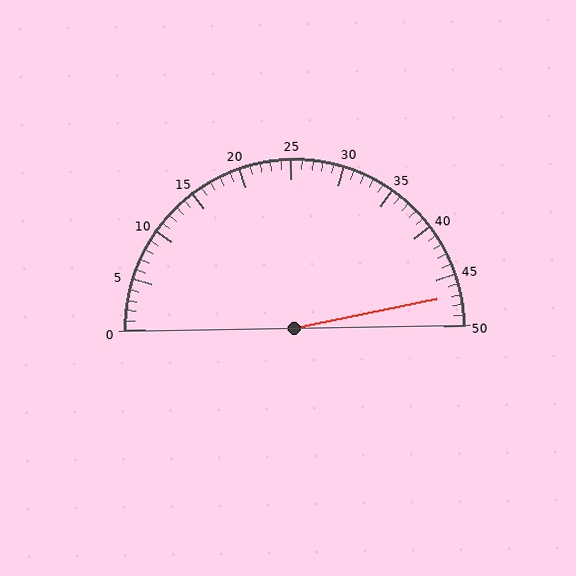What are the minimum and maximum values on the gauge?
The gauge ranges from 0 to 50.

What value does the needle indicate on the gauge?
The needle indicates approximately 47.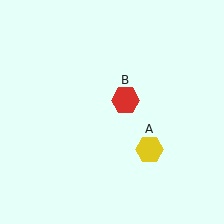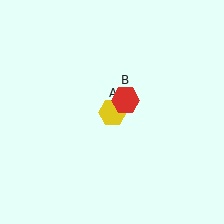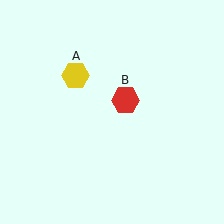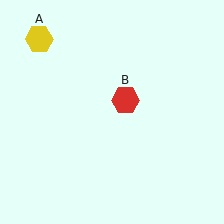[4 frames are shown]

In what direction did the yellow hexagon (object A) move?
The yellow hexagon (object A) moved up and to the left.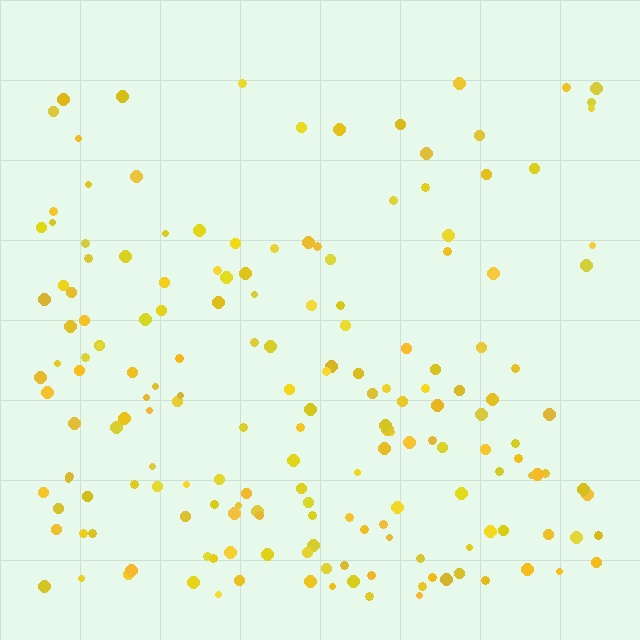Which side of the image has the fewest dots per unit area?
The top.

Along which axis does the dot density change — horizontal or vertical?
Vertical.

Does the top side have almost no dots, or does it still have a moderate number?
Still a moderate number, just noticeably fewer than the bottom.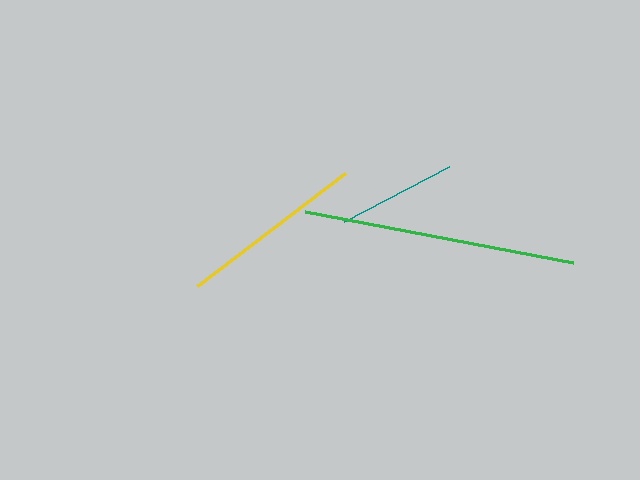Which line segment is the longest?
The green line is the longest at approximately 272 pixels.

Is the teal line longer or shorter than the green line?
The green line is longer than the teal line.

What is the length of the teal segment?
The teal segment is approximately 118 pixels long.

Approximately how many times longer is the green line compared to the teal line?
The green line is approximately 2.3 times the length of the teal line.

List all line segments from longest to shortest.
From longest to shortest: green, yellow, teal.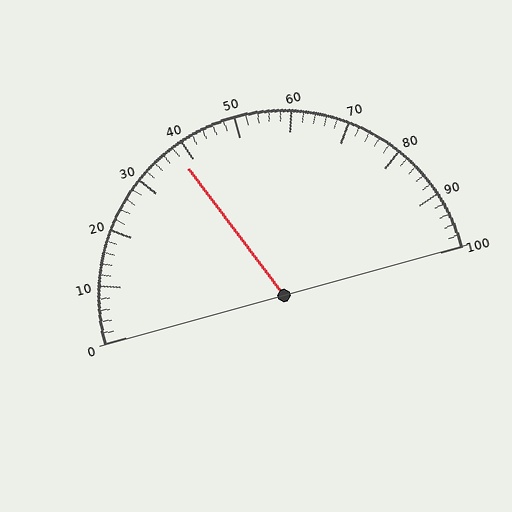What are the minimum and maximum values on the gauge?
The gauge ranges from 0 to 100.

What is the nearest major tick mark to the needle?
The nearest major tick mark is 40.